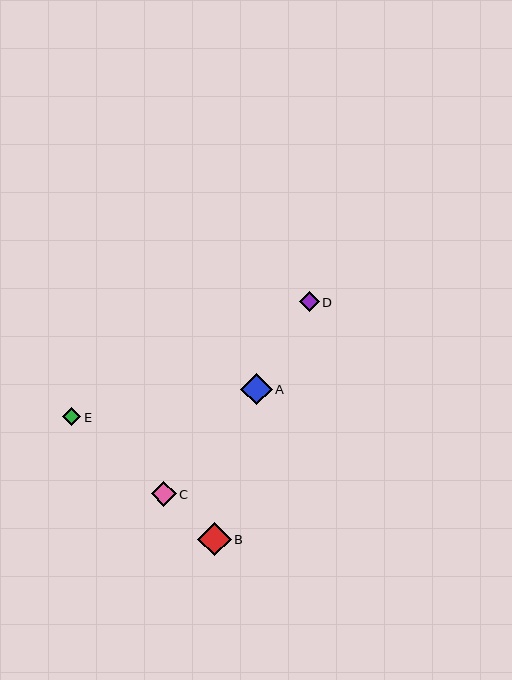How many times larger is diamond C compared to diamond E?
Diamond C is approximately 1.4 times the size of diamond E.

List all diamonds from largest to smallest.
From largest to smallest: B, A, C, D, E.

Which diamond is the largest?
Diamond B is the largest with a size of approximately 33 pixels.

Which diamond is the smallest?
Diamond E is the smallest with a size of approximately 18 pixels.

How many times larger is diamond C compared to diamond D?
Diamond C is approximately 1.3 times the size of diamond D.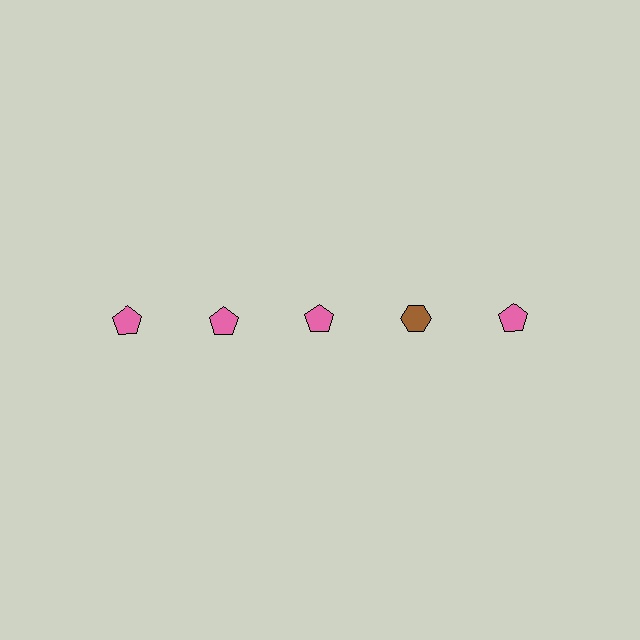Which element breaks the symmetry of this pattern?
The brown hexagon in the top row, second from right column breaks the symmetry. All other shapes are pink pentagons.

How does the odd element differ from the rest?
It differs in both color (brown instead of pink) and shape (hexagon instead of pentagon).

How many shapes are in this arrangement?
There are 5 shapes arranged in a grid pattern.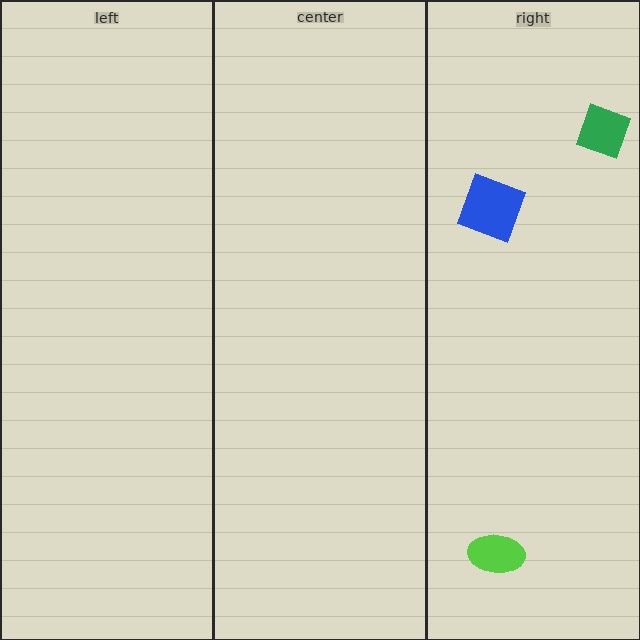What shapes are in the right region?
The blue square, the green diamond, the lime ellipse.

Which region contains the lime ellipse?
The right region.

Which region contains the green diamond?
The right region.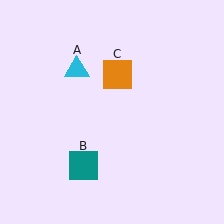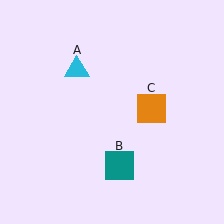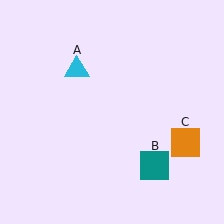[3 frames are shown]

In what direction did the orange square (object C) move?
The orange square (object C) moved down and to the right.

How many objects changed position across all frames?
2 objects changed position: teal square (object B), orange square (object C).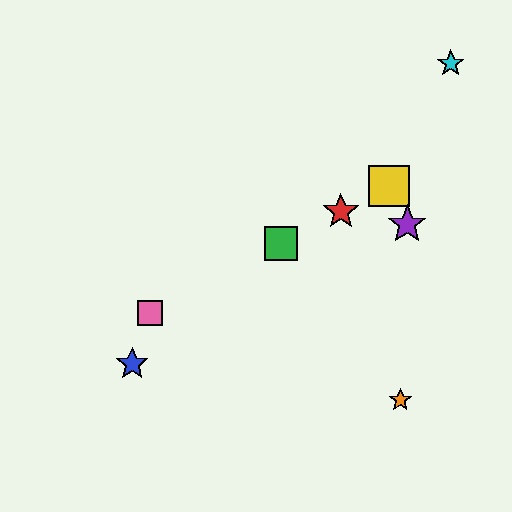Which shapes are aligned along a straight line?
The red star, the green square, the yellow square, the pink square are aligned along a straight line.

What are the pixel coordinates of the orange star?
The orange star is at (400, 400).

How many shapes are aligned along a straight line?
4 shapes (the red star, the green square, the yellow square, the pink square) are aligned along a straight line.